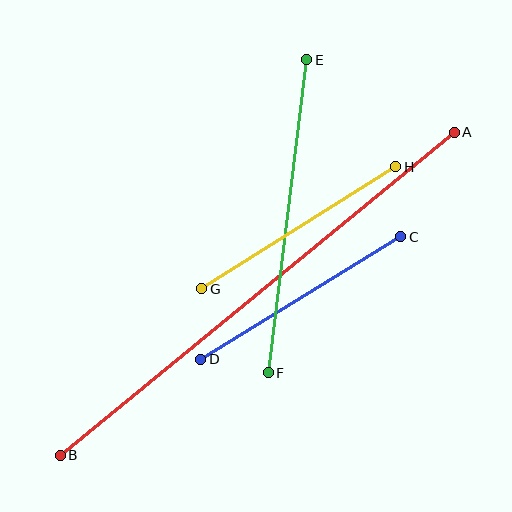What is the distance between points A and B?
The distance is approximately 510 pixels.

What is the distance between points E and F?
The distance is approximately 315 pixels.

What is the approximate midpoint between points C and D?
The midpoint is at approximately (301, 298) pixels.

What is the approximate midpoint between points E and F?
The midpoint is at approximately (287, 216) pixels.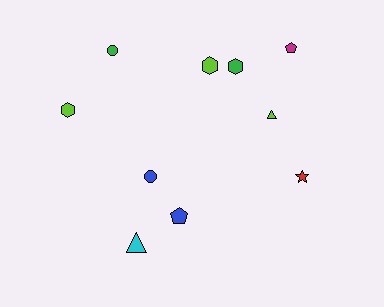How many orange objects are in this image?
There are no orange objects.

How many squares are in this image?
There are no squares.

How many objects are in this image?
There are 10 objects.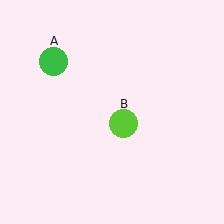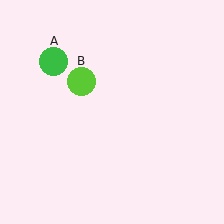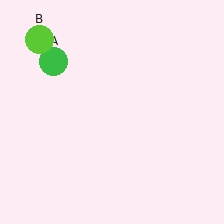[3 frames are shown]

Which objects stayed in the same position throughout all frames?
Green circle (object A) remained stationary.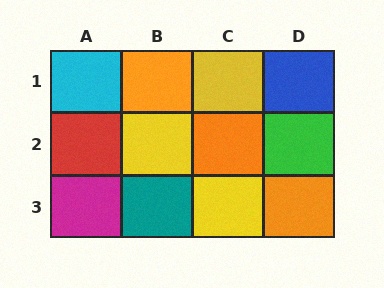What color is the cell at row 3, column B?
Teal.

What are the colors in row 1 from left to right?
Cyan, orange, yellow, blue.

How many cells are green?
1 cell is green.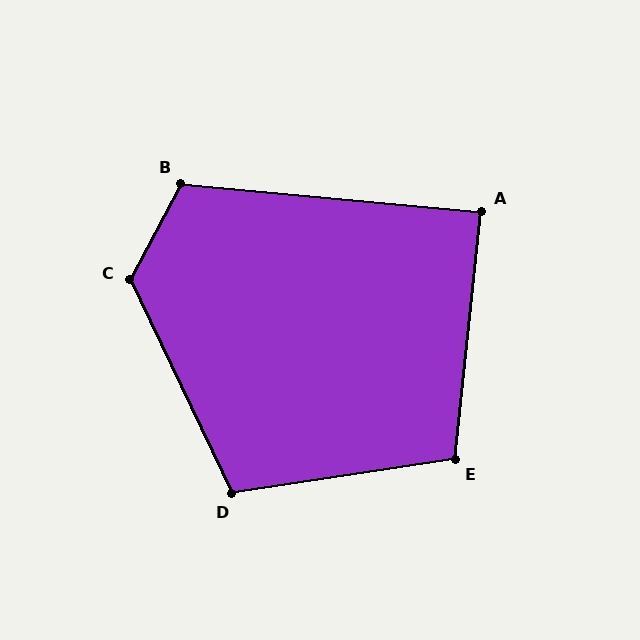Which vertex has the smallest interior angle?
A, at approximately 89 degrees.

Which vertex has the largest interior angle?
C, at approximately 126 degrees.